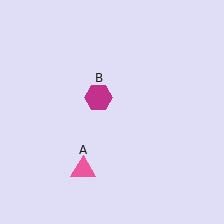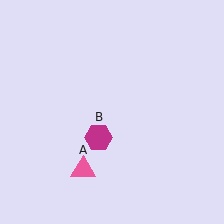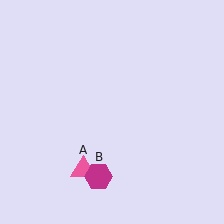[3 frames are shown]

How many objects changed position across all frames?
1 object changed position: magenta hexagon (object B).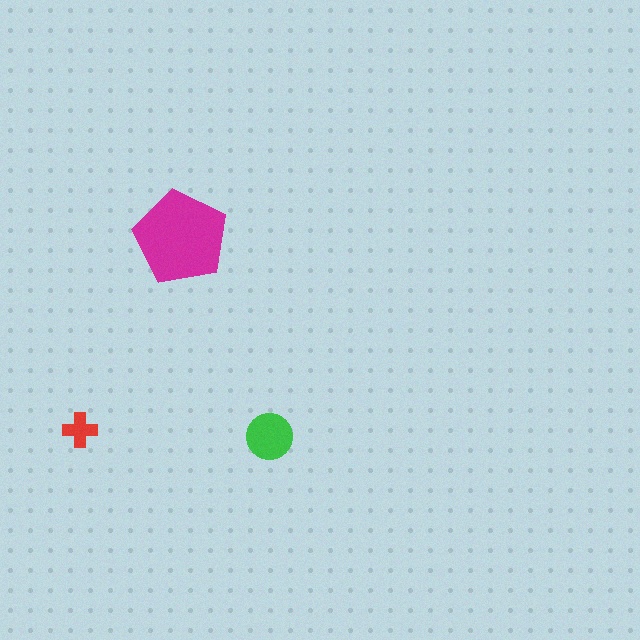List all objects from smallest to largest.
The red cross, the green circle, the magenta pentagon.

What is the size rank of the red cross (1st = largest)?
3rd.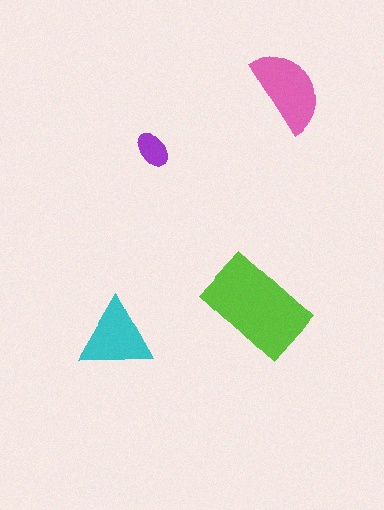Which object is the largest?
The lime rectangle.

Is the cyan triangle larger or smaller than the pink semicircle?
Smaller.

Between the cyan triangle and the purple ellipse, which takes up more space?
The cyan triangle.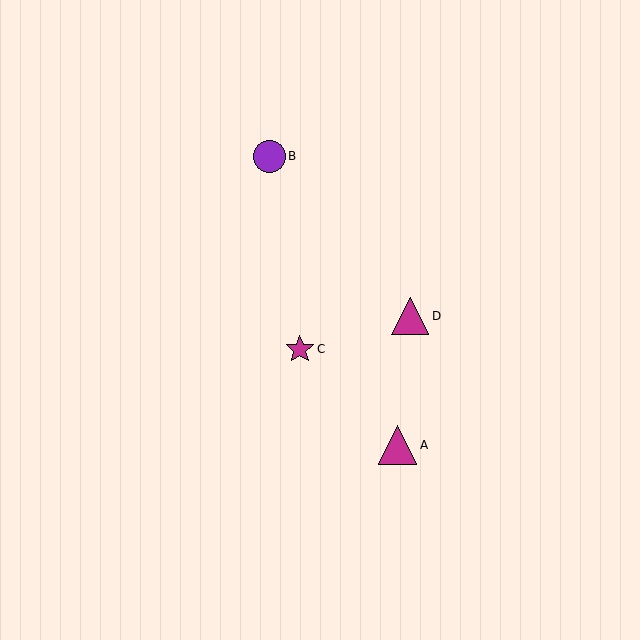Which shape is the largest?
The magenta triangle (labeled A) is the largest.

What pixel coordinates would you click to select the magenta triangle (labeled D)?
Click at (410, 316) to select the magenta triangle D.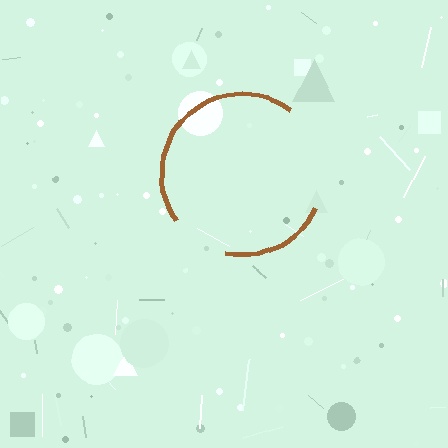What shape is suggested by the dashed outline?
The dashed outline suggests a circle.